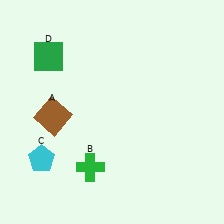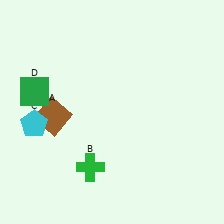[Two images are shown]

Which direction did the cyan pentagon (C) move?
The cyan pentagon (C) moved up.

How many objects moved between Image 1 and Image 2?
2 objects moved between the two images.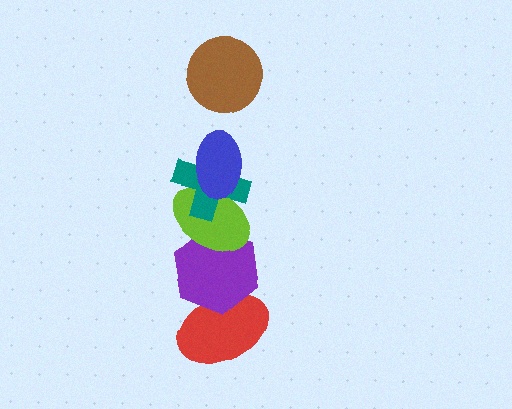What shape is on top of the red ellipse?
The purple hexagon is on top of the red ellipse.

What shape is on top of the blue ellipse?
The brown circle is on top of the blue ellipse.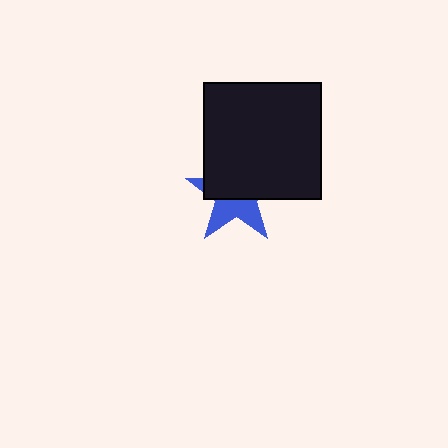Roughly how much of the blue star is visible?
A small part of it is visible (roughly 43%).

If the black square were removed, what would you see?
You would see the complete blue star.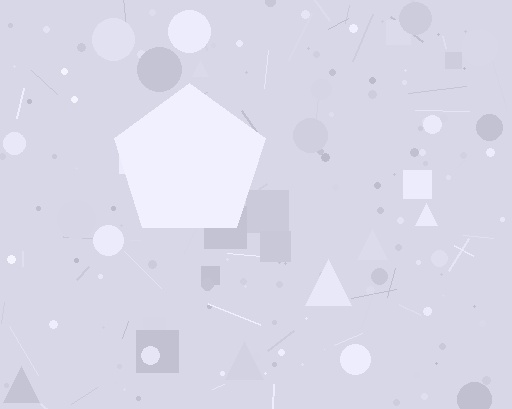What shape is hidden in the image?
A pentagon is hidden in the image.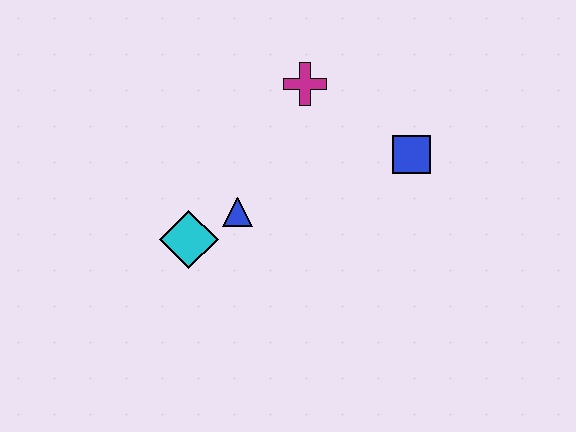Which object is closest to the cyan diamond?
The blue triangle is closest to the cyan diamond.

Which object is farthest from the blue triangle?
The blue square is farthest from the blue triangle.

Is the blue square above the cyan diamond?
Yes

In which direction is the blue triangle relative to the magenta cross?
The blue triangle is below the magenta cross.